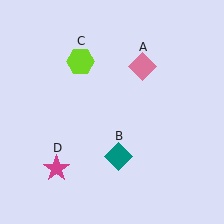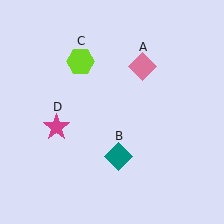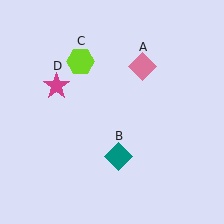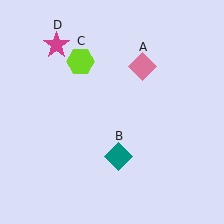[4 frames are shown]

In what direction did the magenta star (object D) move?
The magenta star (object D) moved up.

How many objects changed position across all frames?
1 object changed position: magenta star (object D).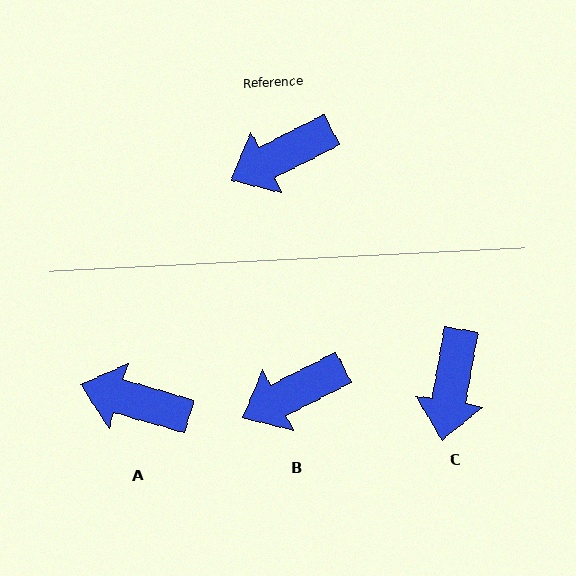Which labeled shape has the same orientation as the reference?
B.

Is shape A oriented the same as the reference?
No, it is off by about 43 degrees.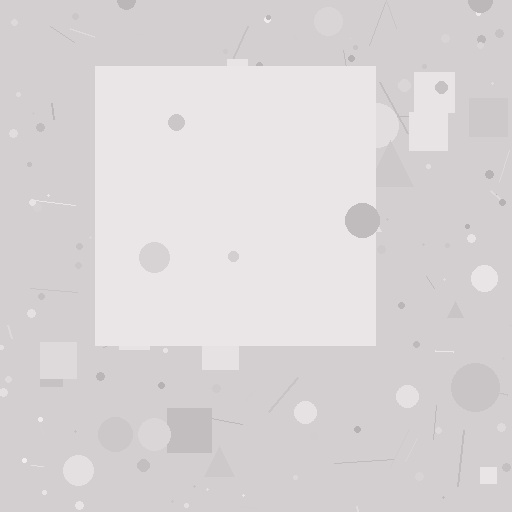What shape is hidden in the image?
A square is hidden in the image.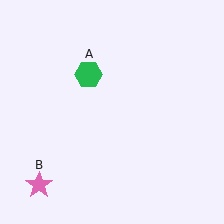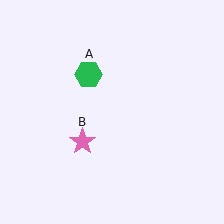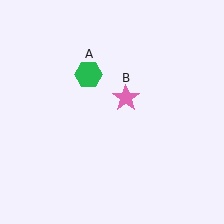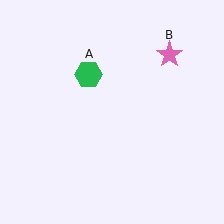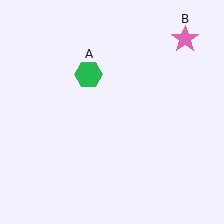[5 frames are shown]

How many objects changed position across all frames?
1 object changed position: pink star (object B).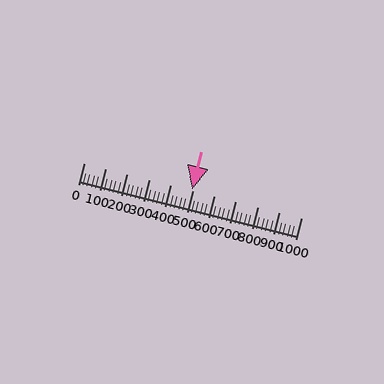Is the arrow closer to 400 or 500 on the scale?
The arrow is closer to 500.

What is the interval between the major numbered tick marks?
The major tick marks are spaced 100 units apart.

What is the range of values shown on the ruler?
The ruler shows values from 0 to 1000.